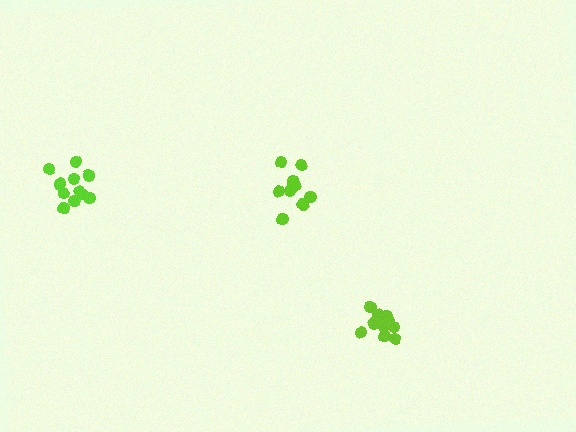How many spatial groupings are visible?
There are 3 spatial groupings.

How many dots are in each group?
Group 1: 10 dots, Group 2: 11 dots, Group 3: 11 dots (32 total).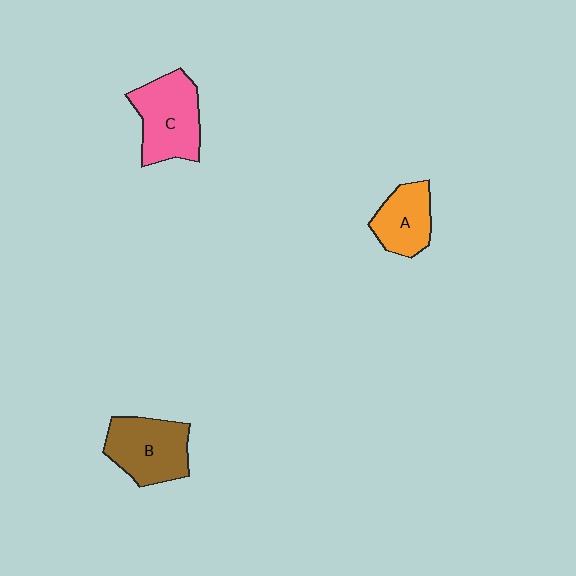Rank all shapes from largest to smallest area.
From largest to smallest: C (pink), B (brown), A (orange).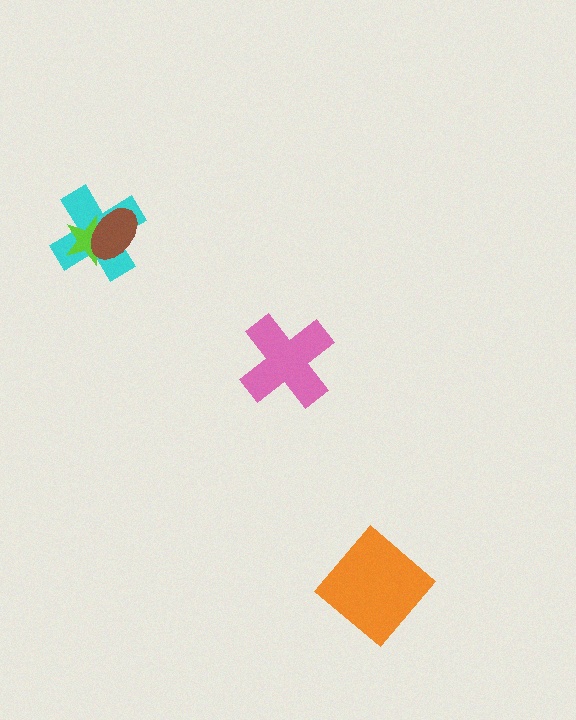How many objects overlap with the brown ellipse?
2 objects overlap with the brown ellipse.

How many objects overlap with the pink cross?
0 objects overlap with the pink cross.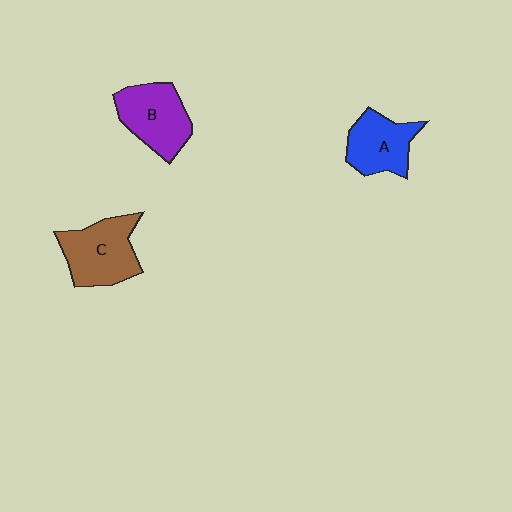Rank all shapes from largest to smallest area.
From largest to smallest: C (brown), B (purple), A (blue).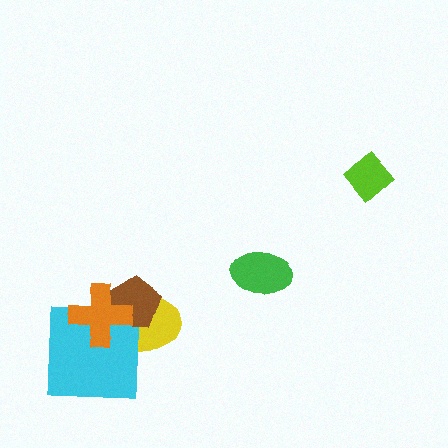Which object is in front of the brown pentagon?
The orange cross is in front of the brown pentagon.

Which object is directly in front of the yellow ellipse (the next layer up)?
The cyan square is directly in front of the yellow ellipse.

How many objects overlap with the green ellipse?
0 objects overlap with the green ellipse.